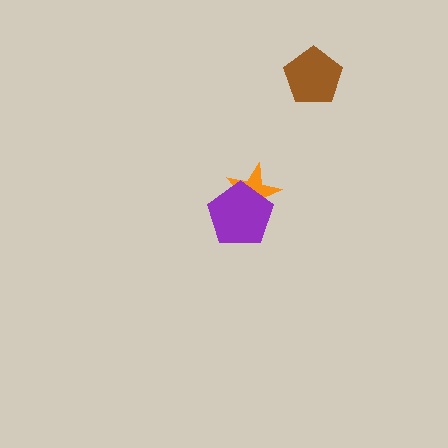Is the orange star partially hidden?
Yes, it is partially covered by another shape.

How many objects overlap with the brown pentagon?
0 objects overlap with the brown pentagon.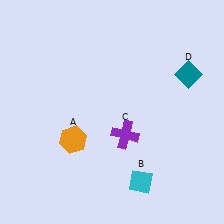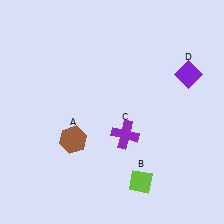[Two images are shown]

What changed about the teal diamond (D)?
In Image 1, D is teal. In Image 2, it changed to purple.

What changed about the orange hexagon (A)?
In Image 1, A is orange. In Image 2, it changed to brown.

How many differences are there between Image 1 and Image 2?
There are 3 differences between the two images.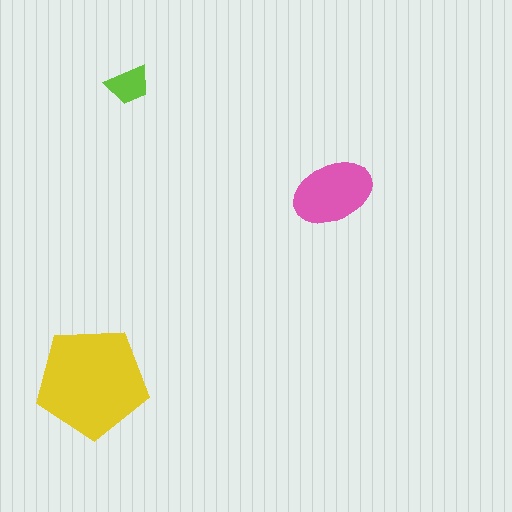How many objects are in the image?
There are 3 objects in the image.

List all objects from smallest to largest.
The lime trapezoid, the pink ellipse, the yellow pentagon.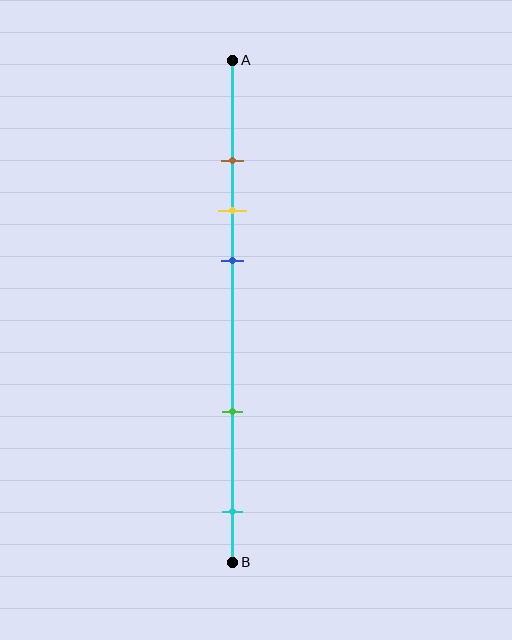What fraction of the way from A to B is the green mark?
The green mark is approximately 70% (0.7) of the way from A to B.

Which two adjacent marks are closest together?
The brown and yellow marks are the closest adjacent pair.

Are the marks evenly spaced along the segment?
No, the marks are not evenly spaced.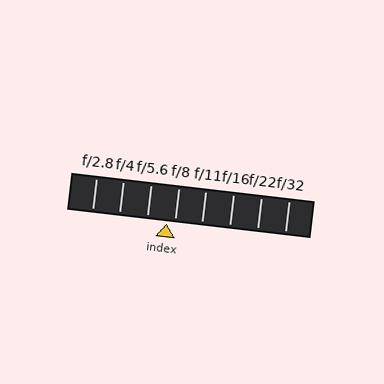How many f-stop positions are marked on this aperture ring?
There are 8 f-stop positions marked.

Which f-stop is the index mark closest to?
The index mark is closest to f/8.